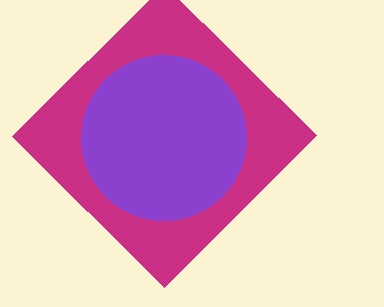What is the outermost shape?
The magenta diamond.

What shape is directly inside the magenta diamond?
The purple circle.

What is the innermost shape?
The purple circle.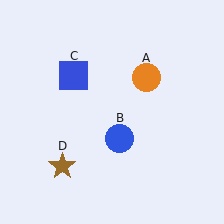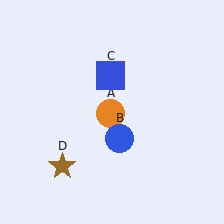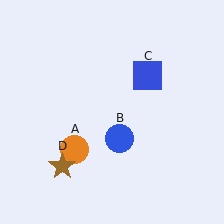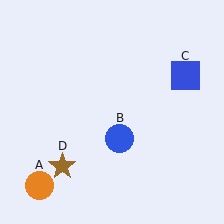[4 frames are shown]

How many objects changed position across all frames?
2 objects changed position: orange circle (object A), blue square (object C).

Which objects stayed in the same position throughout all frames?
Blue circle (object B) and brown star (object D) remained stationary.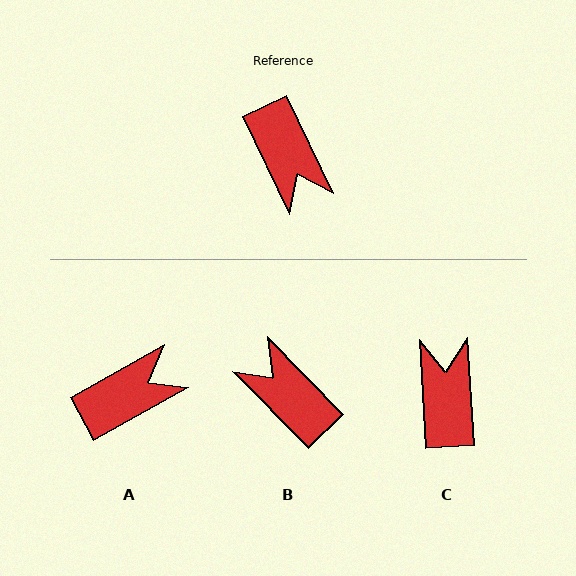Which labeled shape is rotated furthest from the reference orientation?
B, about 161 degrees away.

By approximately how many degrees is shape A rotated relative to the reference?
Approximately 94 degrees counter-clockwise.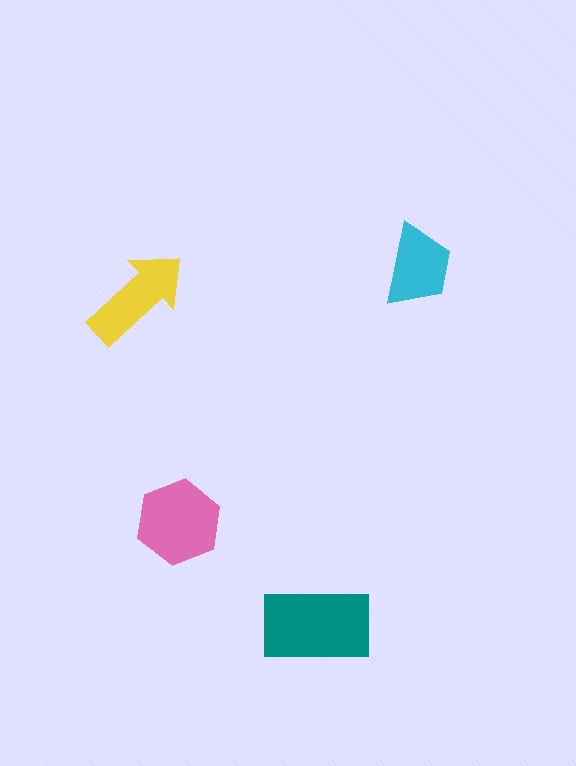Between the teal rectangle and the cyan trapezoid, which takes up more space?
The teal rectangle.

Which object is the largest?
The teal rectangle.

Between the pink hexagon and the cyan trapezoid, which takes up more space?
The pink hexagon.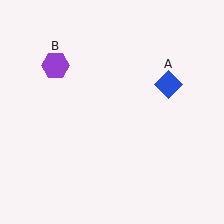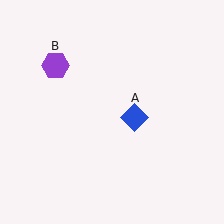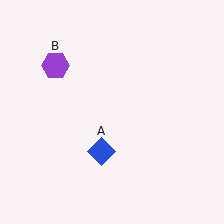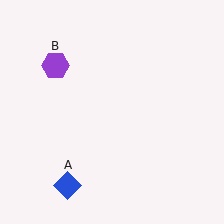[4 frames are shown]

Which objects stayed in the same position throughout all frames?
Purple hexagon (object B) remained stationary.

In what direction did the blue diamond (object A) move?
The blue diamond (object A) moved down and to the left.